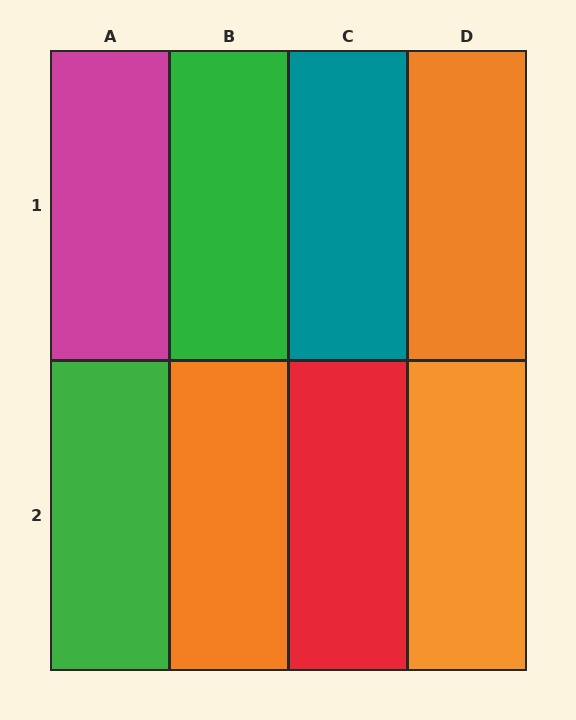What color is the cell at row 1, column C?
Teal.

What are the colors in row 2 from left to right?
Green, orange, red, orange.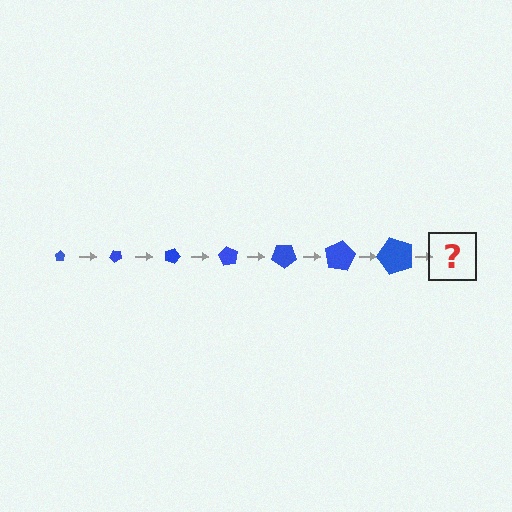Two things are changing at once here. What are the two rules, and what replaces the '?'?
The two rules are that the pentagon grows larger each step and it rotates 45 degrees each step. The '?' should be a pentagon, larger than the previous one and rotated 315 degrees from the start.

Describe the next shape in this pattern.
It should be a pentagon, larger than the previous one and rotated 315 degrees from the start.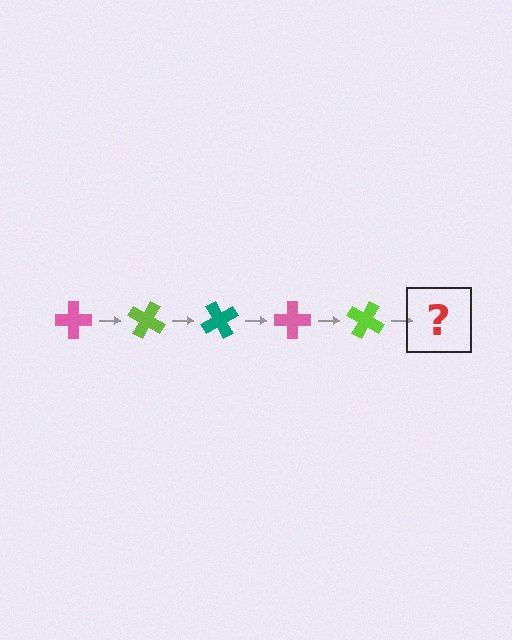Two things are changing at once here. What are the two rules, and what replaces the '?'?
The two rules are that it rotates 30 degrees each step and the color cycles through pink, lime, and teal. The '?' should be a teal cross, rotated 150 degrees from the start.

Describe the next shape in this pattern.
It should be a teal cross, rotated 150 degrees from the start.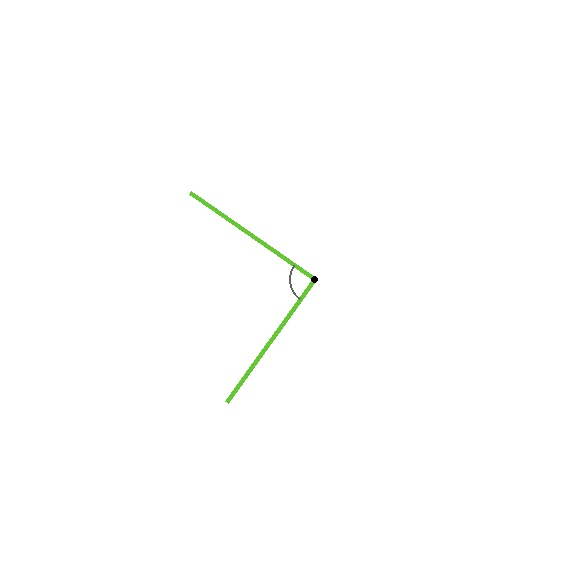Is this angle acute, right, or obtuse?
It is approximately a right angle.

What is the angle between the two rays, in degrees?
Approximately 89 degrees.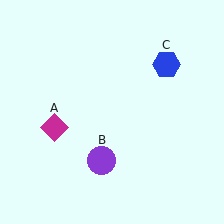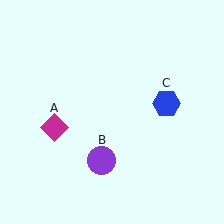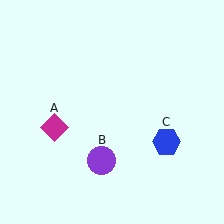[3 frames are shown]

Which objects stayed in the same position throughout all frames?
Magenta diamond (object A) and purple circle (object B) remained stationary.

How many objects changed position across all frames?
1 object changed position: blue hexagon (object C).